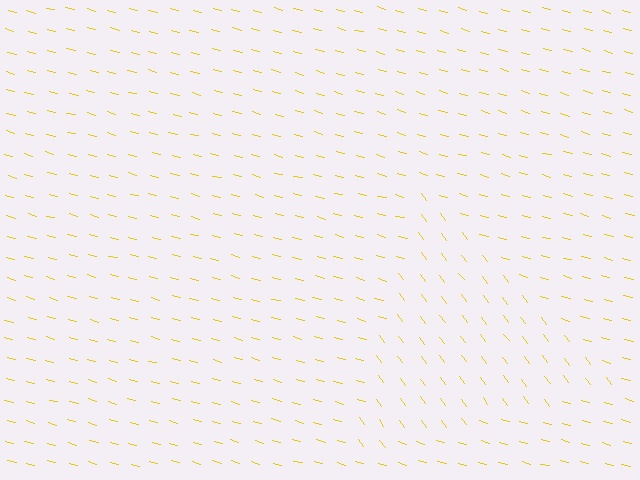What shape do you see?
I see a triangle.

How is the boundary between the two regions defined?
The boundary is defined purely by a change in line orientation (approximately 38 degrees difference). All lines are the same color and thickness.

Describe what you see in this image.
The image is filled with small yellow line segments. A triangle region in the image has lines oriented differently from the surrounding lines, creating a visible texture boundary.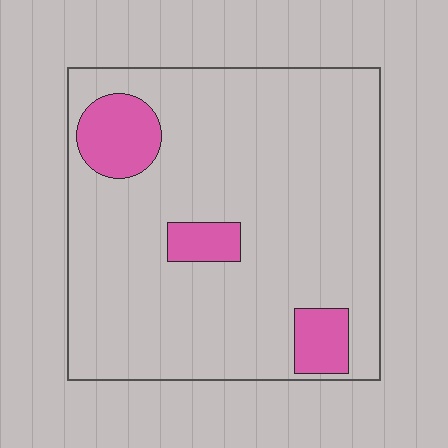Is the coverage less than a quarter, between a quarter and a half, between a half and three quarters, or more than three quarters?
Less than a quarter.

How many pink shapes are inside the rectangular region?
3.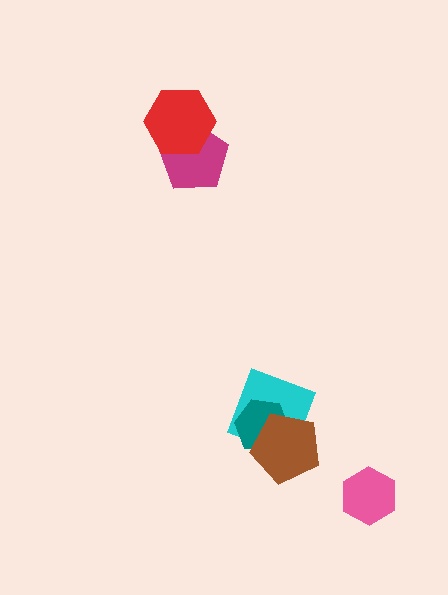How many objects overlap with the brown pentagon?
2 objects overlap with the brown pentagon.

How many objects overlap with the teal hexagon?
2 objects overlap with the teal hexagon.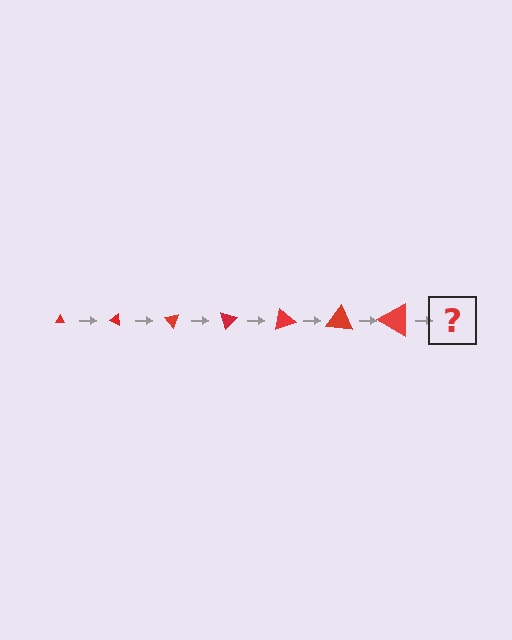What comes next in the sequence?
The next element should be a triangle, larger than the previous one and rotated 175 degrees from the start.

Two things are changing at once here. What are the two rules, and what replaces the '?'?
The two rules are that the triangle grows larger each step and it rotates 25 degrees each step. The '?' should be a triangle, larger than the previous one and rotated 175 degrees from the start.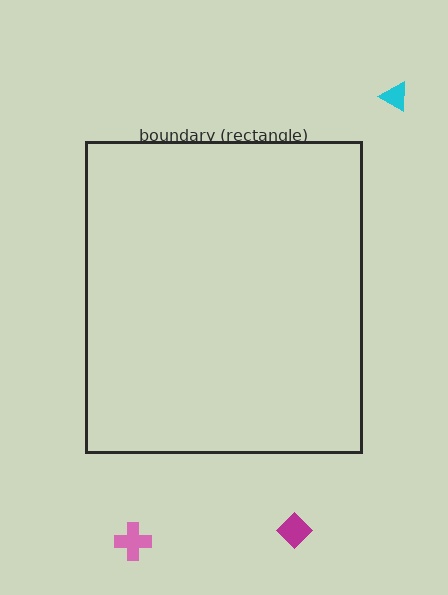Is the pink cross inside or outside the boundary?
Outside.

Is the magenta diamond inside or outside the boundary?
Outside.